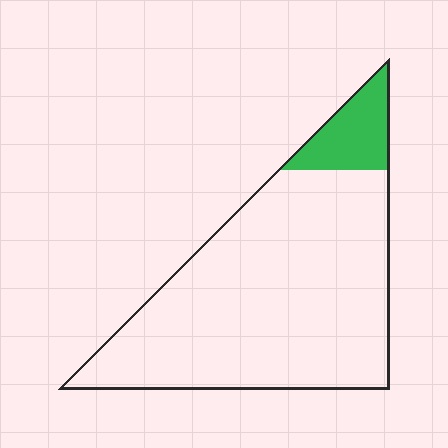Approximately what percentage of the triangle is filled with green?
Approximately 10%.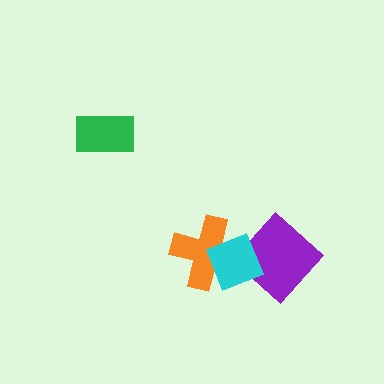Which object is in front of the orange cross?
The cyan diamond is in front of the orange cross.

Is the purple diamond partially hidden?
Yes, it is partially covered by another shape.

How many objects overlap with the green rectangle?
0 objects overlap with the green rectangle.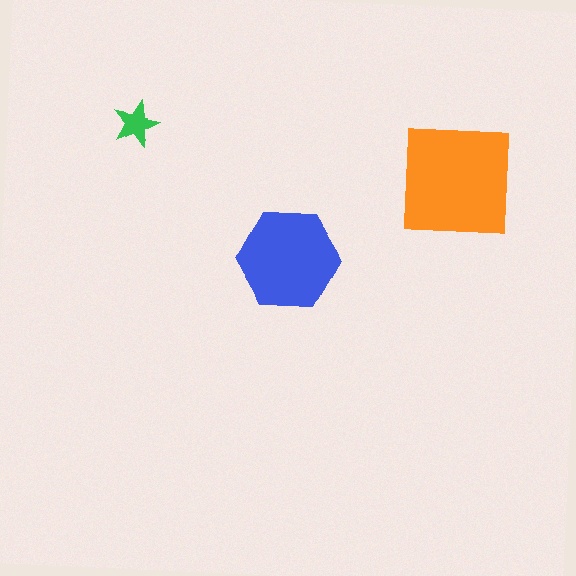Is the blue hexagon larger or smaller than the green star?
Larger.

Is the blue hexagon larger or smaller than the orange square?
Smaller.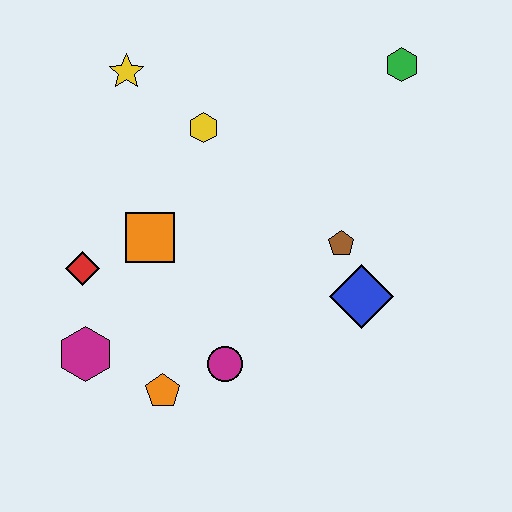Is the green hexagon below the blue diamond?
No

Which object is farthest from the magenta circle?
The green hexagon is farthest from the magenta circle.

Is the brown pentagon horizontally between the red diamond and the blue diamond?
Yes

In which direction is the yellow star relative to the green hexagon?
The yellow star is to the left of the green hexagon.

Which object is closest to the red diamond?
The orange square is closest to the red diamond.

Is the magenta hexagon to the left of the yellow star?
Yes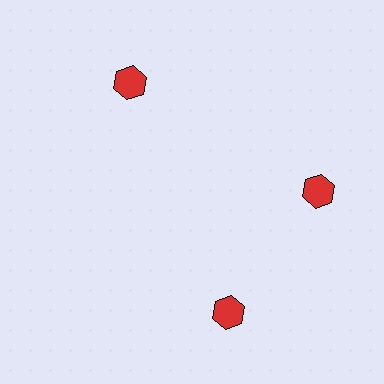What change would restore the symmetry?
The symmetry would be restored by rotating it back into even spacing with its neighbors so that all 3 hexagons sit at equal angles and equal distance from the center.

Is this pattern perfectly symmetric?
No. The 3 red hexagons are arranged in a ring, but one element near the 7 o'clock position is rotated out of alignment along the ring, breaking the 3-fold rotational symmetry.